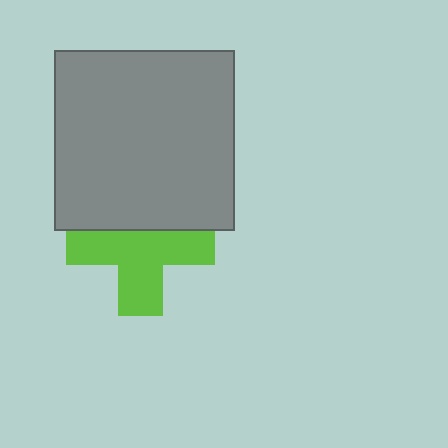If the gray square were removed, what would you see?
You would see the complete lime cross.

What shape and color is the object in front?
The object in front is a gray square.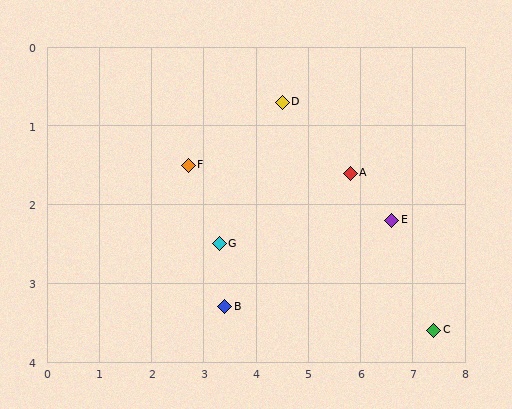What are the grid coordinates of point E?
Point E is at approximately (6.6, 2.2).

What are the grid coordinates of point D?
Point D is at approximately (4.5, 0.7).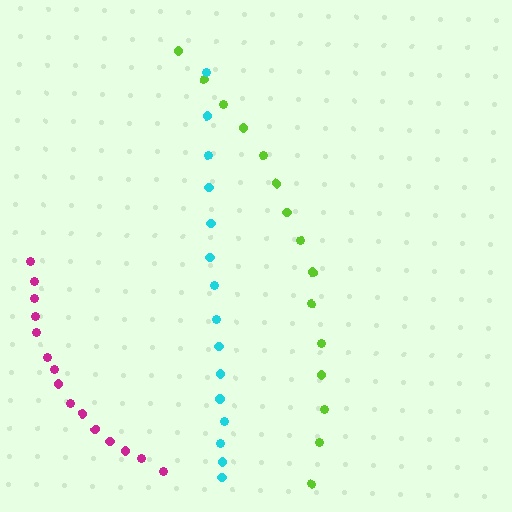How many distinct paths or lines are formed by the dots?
There are 3 distinct paths.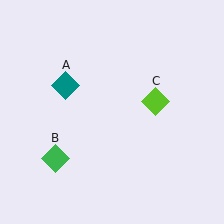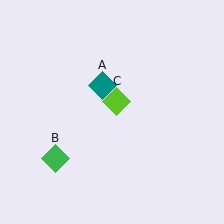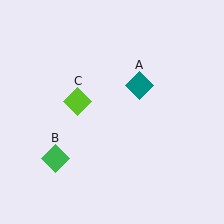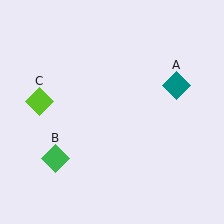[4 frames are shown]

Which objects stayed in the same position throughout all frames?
Green diamond (object B) remained stationary.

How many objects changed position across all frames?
2 objects changed position: teal diamond (object A), lime diamond (object C).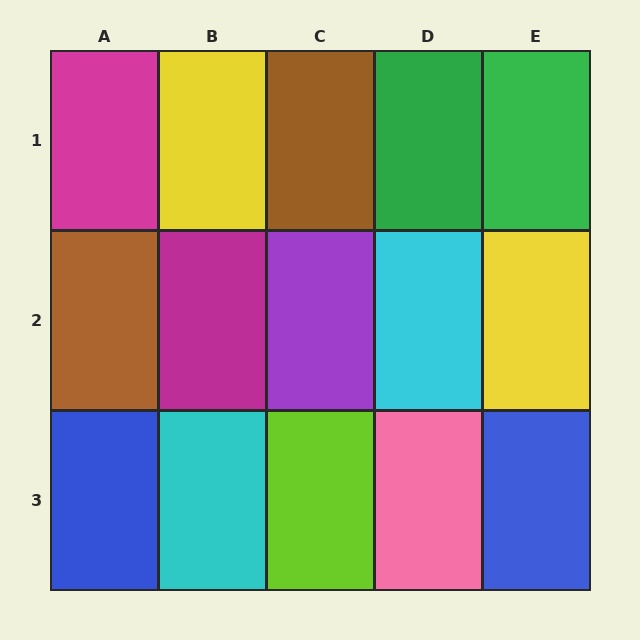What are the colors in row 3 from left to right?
Blue, cyan, lime, pink, blue.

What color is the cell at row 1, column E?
Green.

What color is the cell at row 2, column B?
Magenta.